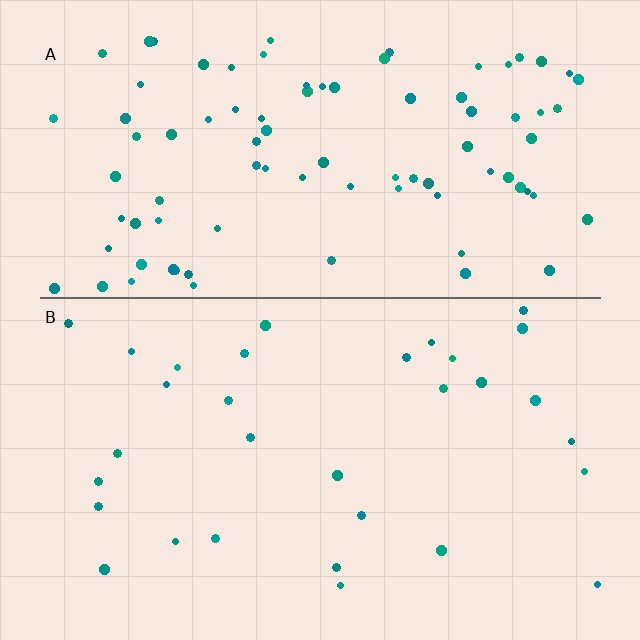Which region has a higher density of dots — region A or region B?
A (the top).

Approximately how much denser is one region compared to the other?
Approximately 2.8× — region A over region B.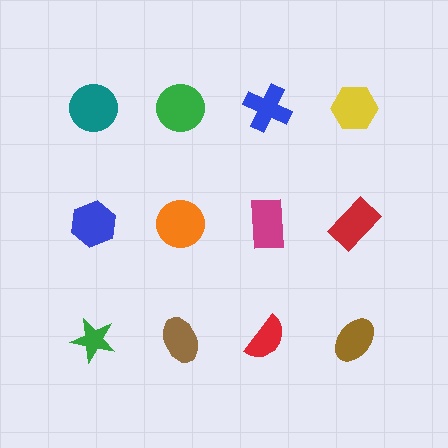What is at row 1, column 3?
A blue cross.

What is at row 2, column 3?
A magenta rectangle.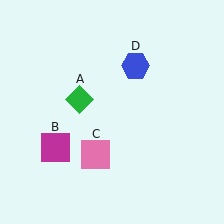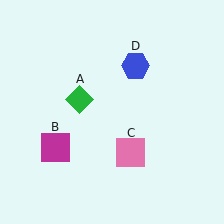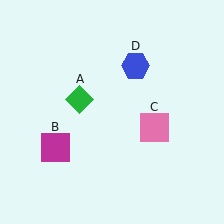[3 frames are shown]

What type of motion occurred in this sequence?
The pink square (object C) rotated counterclockwise around the center of the scene.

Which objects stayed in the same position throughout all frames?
Green diamond (object A) and magenta square (object B) and blue hexagon (object D) remained stationary.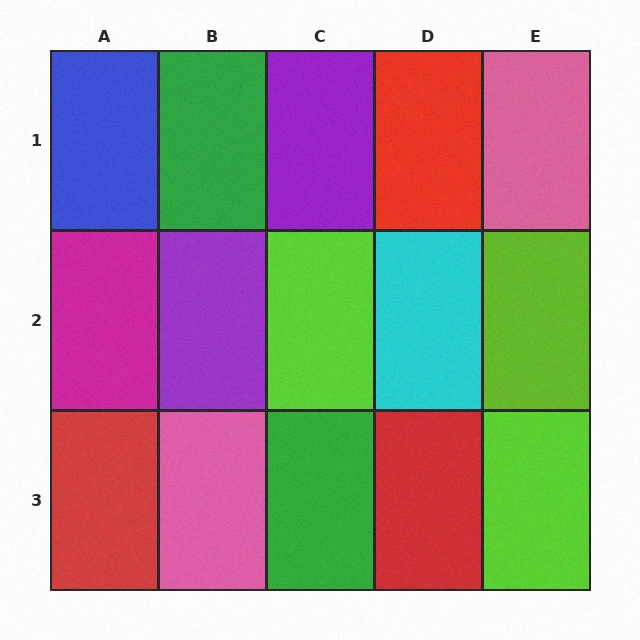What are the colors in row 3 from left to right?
Red, pink, green, red, lime.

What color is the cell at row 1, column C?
Purple.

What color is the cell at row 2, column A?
Magenta.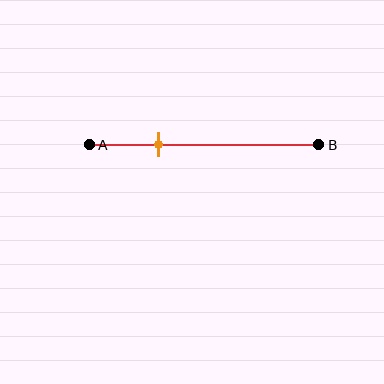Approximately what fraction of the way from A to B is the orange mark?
The orange mark is approximately 30% of the way from A to B.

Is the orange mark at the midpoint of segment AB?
No, the mark is at about 30% from A, not at the 50% midpoint.